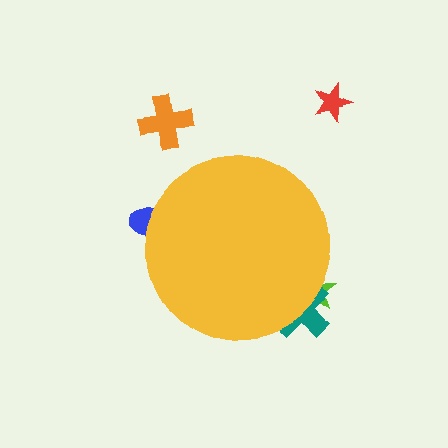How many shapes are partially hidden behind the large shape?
3 shapes are partially hidden.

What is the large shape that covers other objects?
A yellow circle.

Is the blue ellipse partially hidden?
Yes, the blue ellipse is partially hidden behind the yellow circle.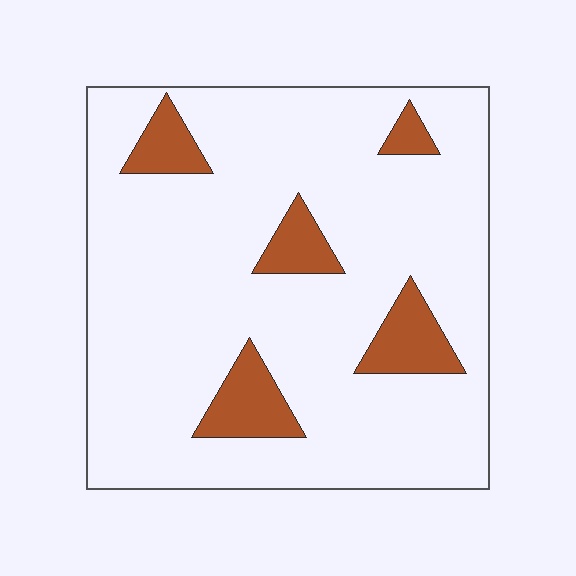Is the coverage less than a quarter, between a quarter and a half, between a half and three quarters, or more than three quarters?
Less than a quarter.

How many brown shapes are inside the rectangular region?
5.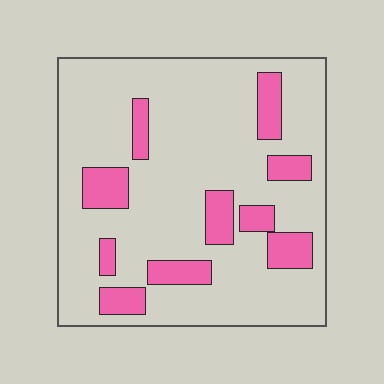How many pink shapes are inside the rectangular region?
10.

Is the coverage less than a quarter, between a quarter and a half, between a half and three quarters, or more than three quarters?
Less than a quarter.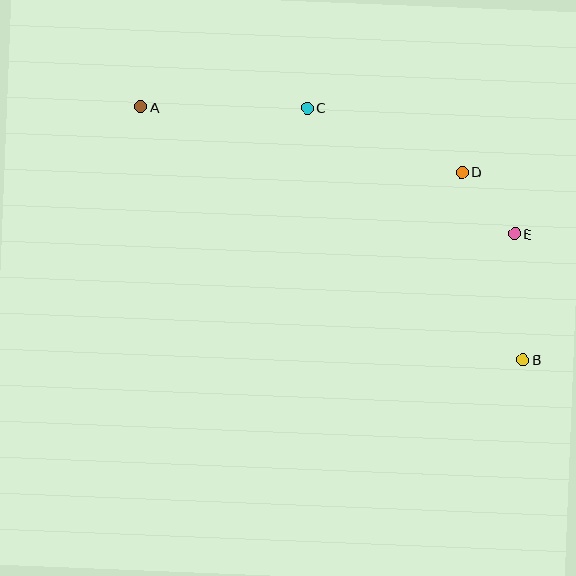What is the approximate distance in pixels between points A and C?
The distance between A and C is approximately 167 pixels.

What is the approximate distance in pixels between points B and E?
The distance between B and E is approximately 126 pixels.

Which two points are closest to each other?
Points D and E are closest to each other.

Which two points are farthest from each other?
Points A and B are farthest from each other.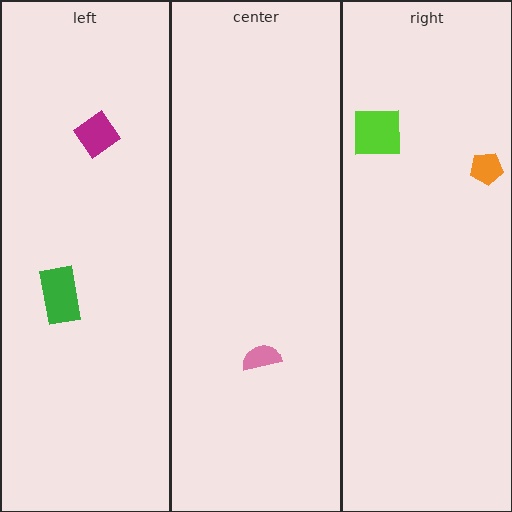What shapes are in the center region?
The pink semicircle.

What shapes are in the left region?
The green rectangle, the magenta diamond.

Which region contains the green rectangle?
The left region.